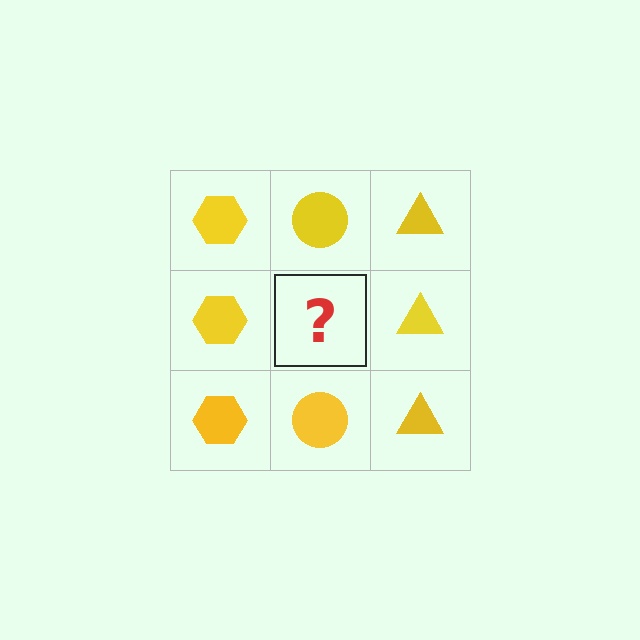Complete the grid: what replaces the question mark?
The question mark should be replaced with a yellow circle.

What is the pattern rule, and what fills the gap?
The rule is that each column has a consistent shape. The gap should be filled with a yellow circle.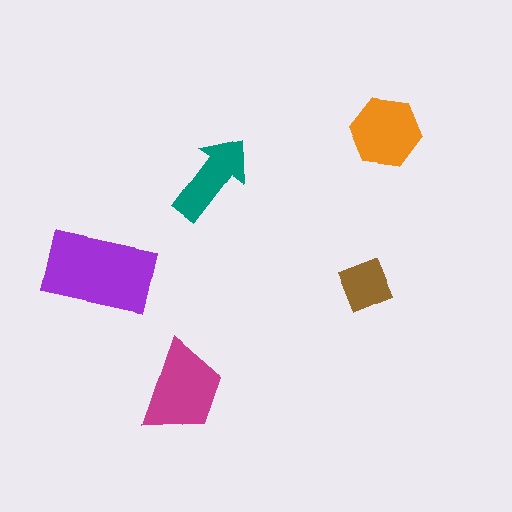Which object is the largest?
The purple rectangle.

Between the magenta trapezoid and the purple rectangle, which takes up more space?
The purple rectangle.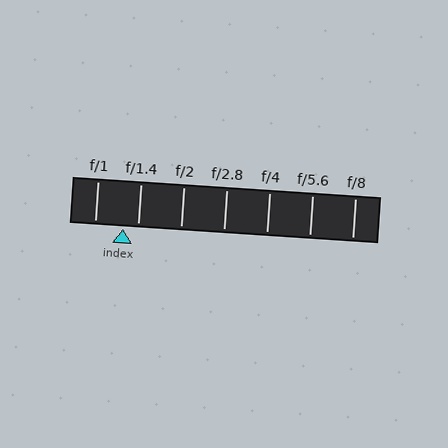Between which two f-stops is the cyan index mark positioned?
The index mark is between f/1 and f/1.4.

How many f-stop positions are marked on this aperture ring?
There are 7 f-stop positions marked.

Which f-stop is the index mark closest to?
The index mark is closest to f/1.4.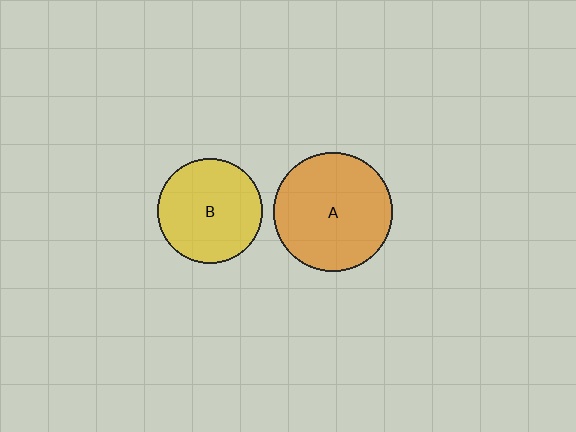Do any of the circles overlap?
No, none of the circles overlap.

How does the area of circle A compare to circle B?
Approximately 1.3 times.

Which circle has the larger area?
Circle A (orange).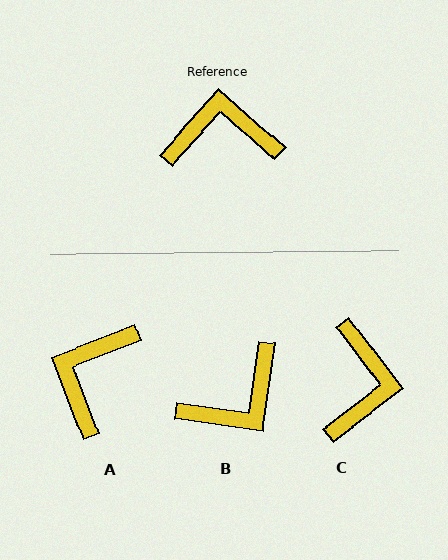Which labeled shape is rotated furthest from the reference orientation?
B, about 146 degrees away.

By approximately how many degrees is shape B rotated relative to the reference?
Approximately 146 degrees clockwise.